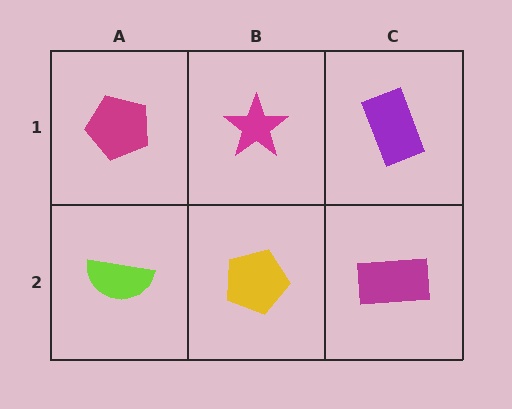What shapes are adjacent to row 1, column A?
A lime semicircle (row 2, column A), a magenta star (row 1, column B).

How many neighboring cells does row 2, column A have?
2.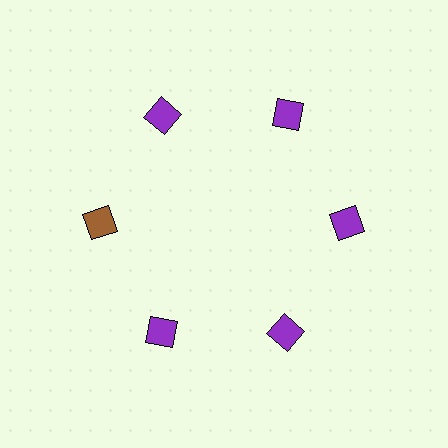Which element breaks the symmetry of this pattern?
The brown diamond at roughly the 9 o'clock position breaks the symmetry. All other shapes are purple diamonds.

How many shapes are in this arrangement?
There are 6 shapes arranged in a ring pattern.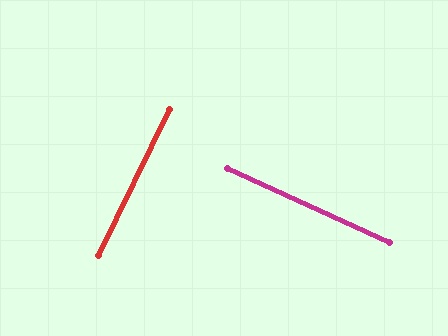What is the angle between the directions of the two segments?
Approximately 89 degrees.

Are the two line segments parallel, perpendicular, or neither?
Perpendicular — they meet at approximately 89°.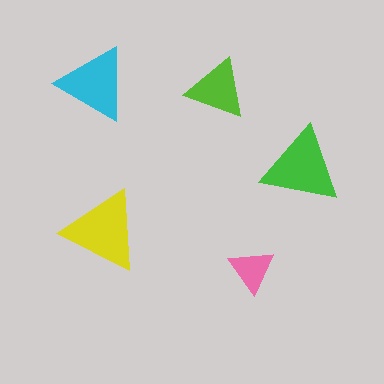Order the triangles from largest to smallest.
the yellow one, the green one, the cyan one, the lime one, the pink one.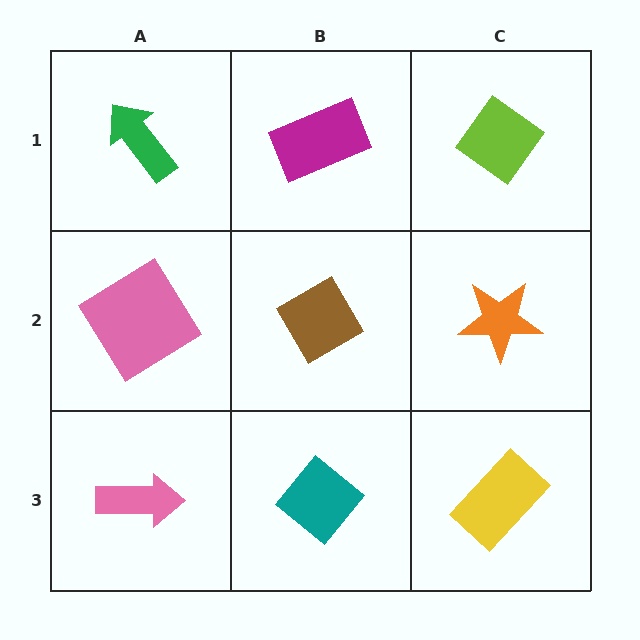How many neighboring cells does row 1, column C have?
2.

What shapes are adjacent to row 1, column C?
An orange star (row 2, column C), a magenta rectangle (row 1, column B).